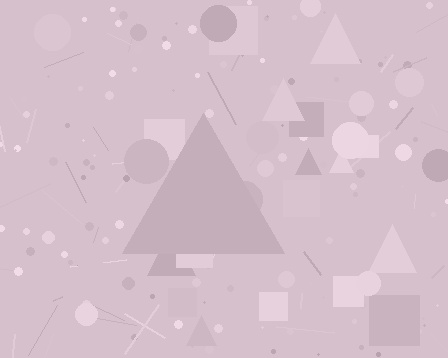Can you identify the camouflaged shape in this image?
The camouflaged shape is a triangle.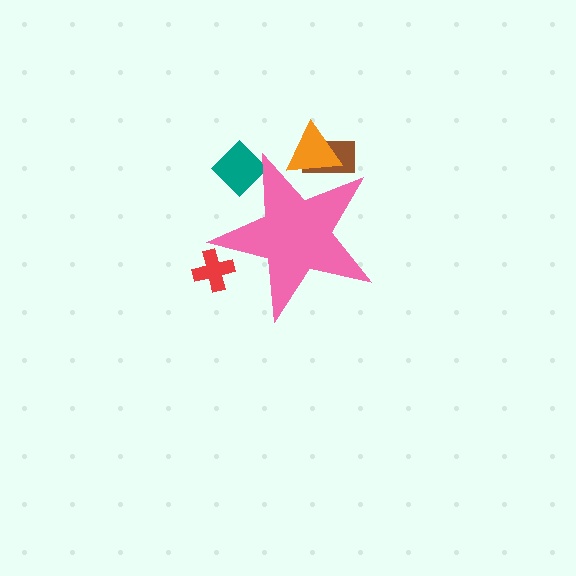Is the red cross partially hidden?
Yes, the red cross is partially hidden behind the pink star.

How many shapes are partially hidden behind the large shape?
4 shapes are partially hidden.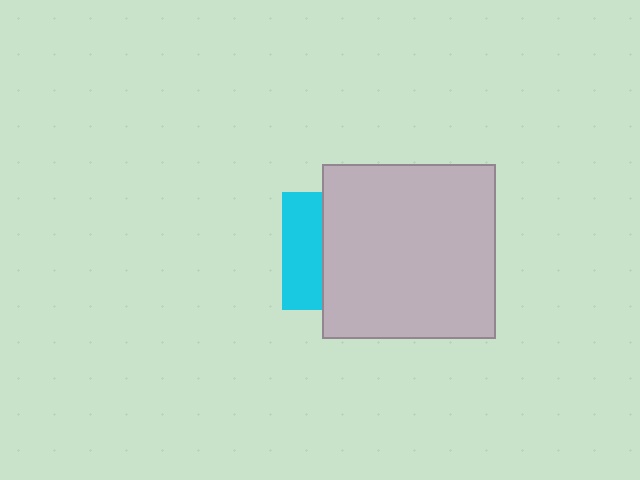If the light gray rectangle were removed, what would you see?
You would see the complete cyan square.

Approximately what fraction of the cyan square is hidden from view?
Roughly 66% of the cyan square is hidden behind the light gray rectangle.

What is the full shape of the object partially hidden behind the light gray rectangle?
The partially hidden object is a cyan square.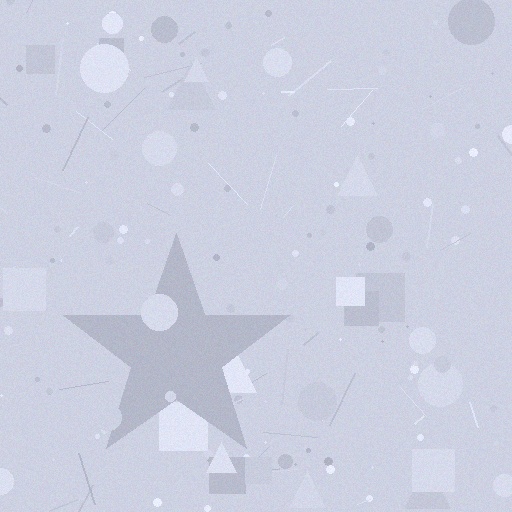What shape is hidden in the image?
A star is hidden in the image.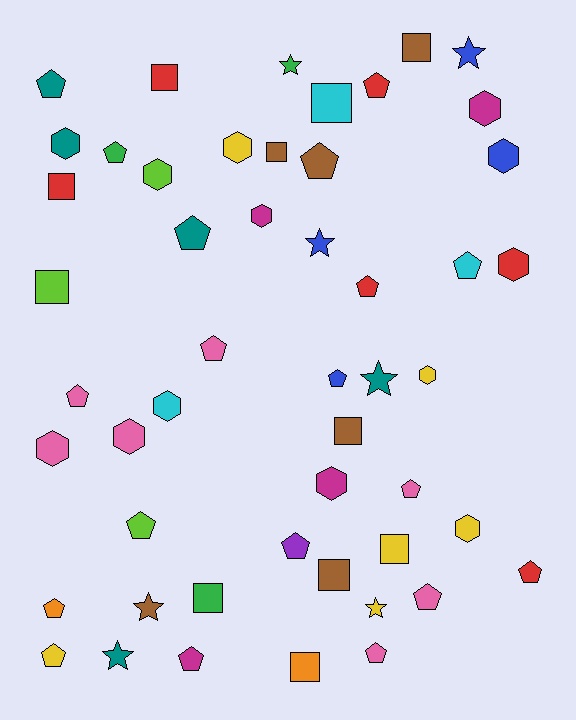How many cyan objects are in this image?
There are 3 cyan objects.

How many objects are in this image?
There are 50 objects.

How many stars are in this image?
There are 7 stars.